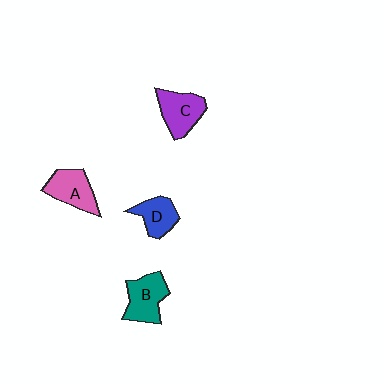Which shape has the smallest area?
Shape D (blue).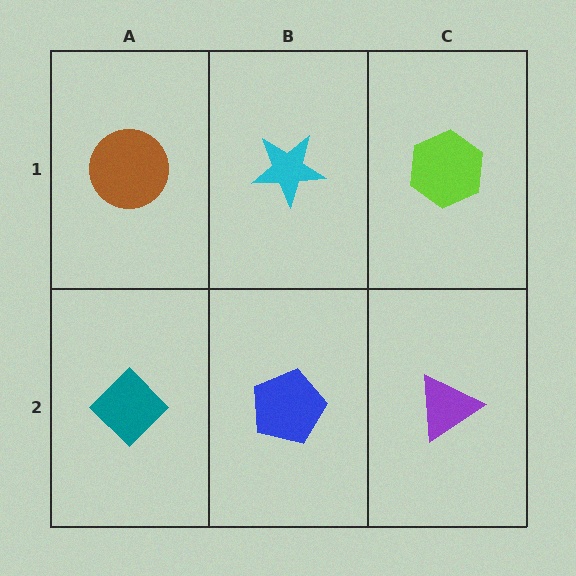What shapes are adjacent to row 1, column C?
A purple triangle (row 2, column C), a cyan star (row 1, column B).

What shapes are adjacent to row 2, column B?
A cyan star (row 1, column B), a teal diamond (row 2, column A), a purple triangle (row 2, column C).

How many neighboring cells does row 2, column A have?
2.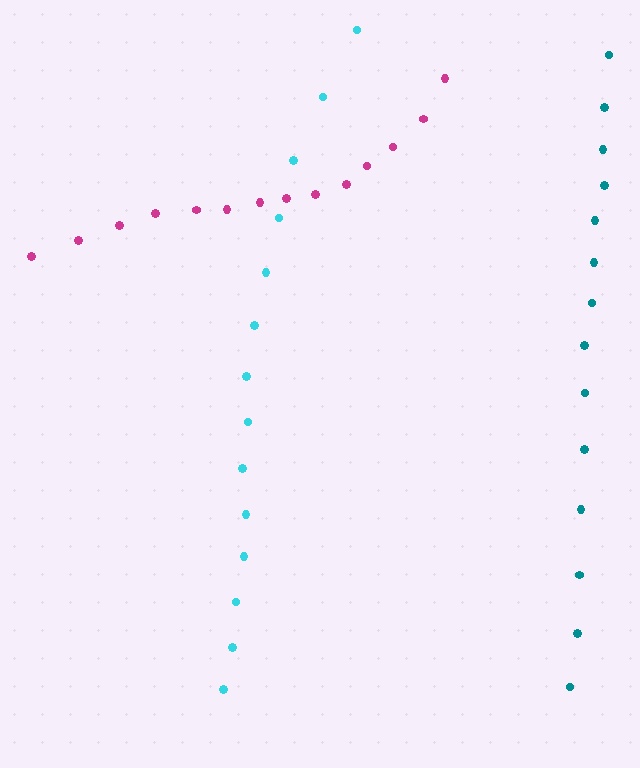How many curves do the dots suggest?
There are 3 distinct paths.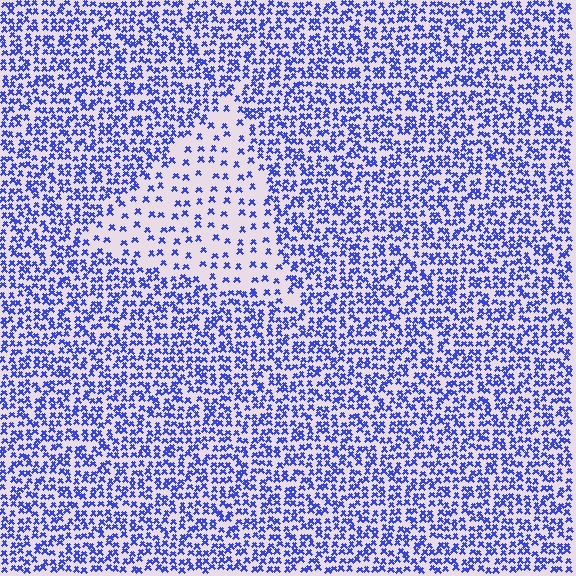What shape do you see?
I see a triangle.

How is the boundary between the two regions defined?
The boundary is defined by a change in element density (approximately 2.6x ratio). All elements are the same color, size, and shape.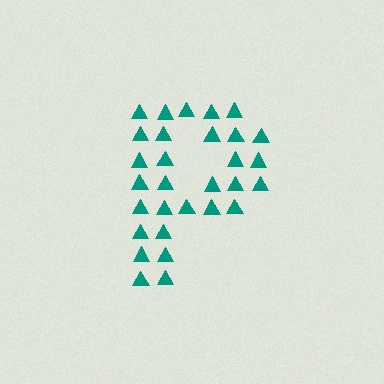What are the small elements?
The small elements are triangles.